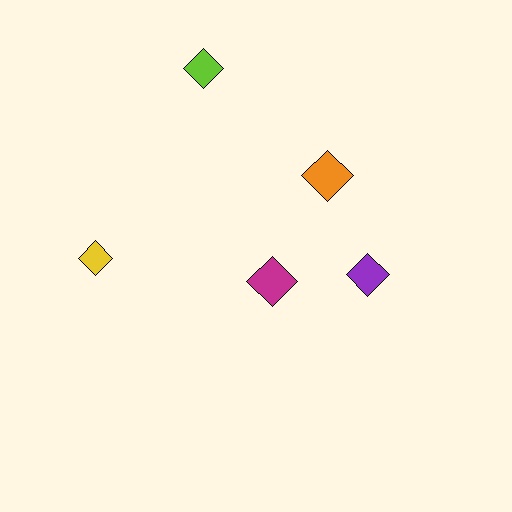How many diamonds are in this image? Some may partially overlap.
There are 5 diamonds.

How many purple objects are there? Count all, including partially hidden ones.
There is 1 purple object.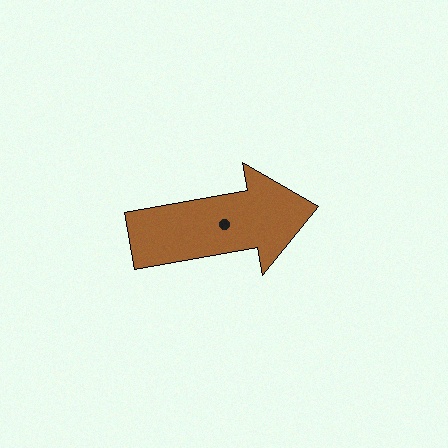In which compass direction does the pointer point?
East.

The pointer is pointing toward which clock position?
Roughly 3 o'clock.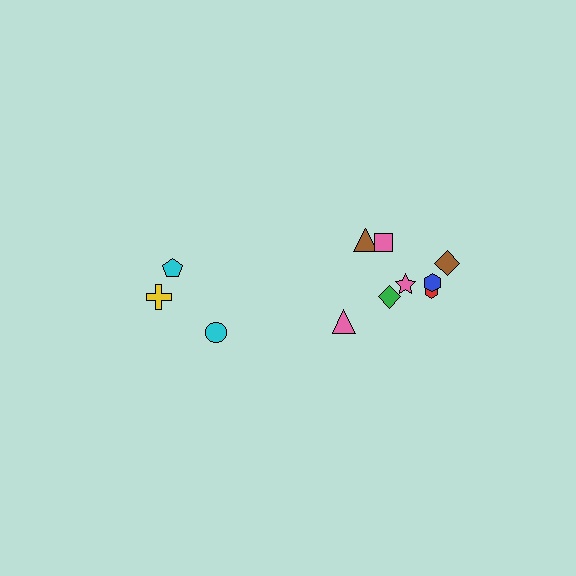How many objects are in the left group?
There are 3 objects.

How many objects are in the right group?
There are 8 objects.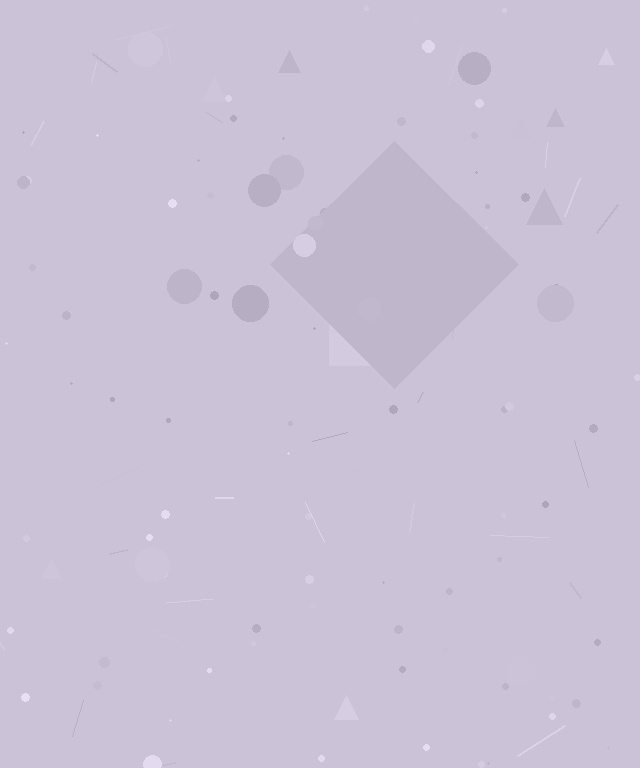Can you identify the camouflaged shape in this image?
The camouflaged shape is a diamond.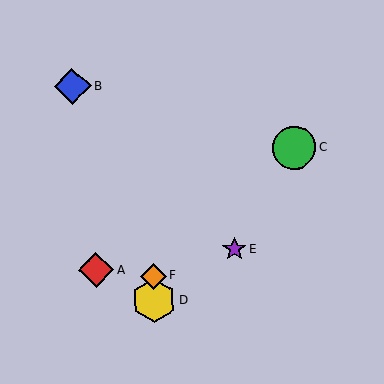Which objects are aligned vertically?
Objects D, F are aligned vertically.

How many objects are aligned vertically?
2 objects (D, F) are aligned vertically.